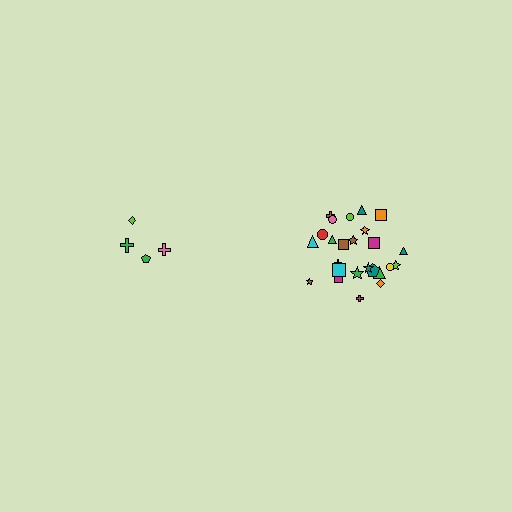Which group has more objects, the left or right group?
The right group.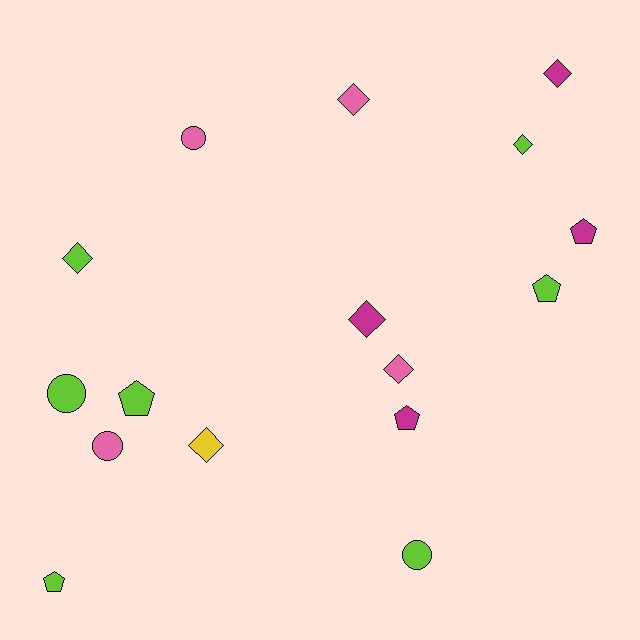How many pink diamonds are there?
There are 2 pink diamonds.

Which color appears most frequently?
Lime, with 7 objects.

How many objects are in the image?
There are 16 objects.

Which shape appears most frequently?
Diamond, with 7 objects.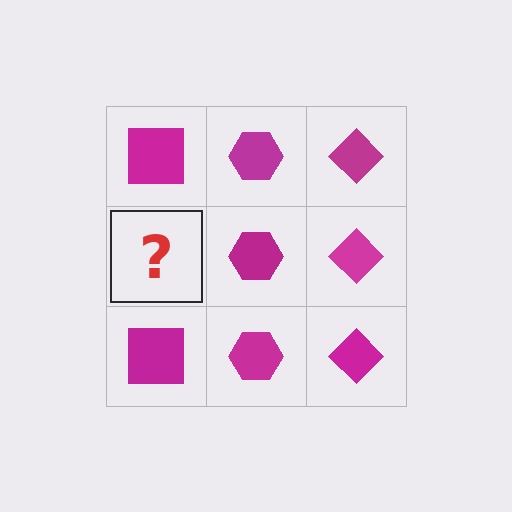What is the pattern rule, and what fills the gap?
The rule is that each column has a consistent shape. The gap should be filled with a magenta square.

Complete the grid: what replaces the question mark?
The question mark should be replaced with a magenta square.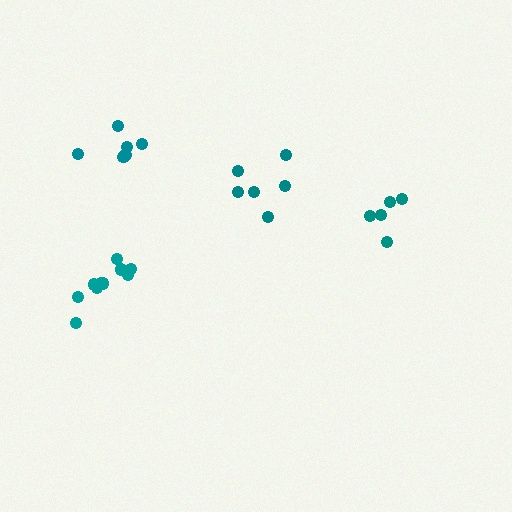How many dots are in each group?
Group 1: 11 dots, Group 2: 5 dots, Group 3: 7 dots, Group 4: 6 dots (29 total).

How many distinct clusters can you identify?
There are 4 distinct clusters.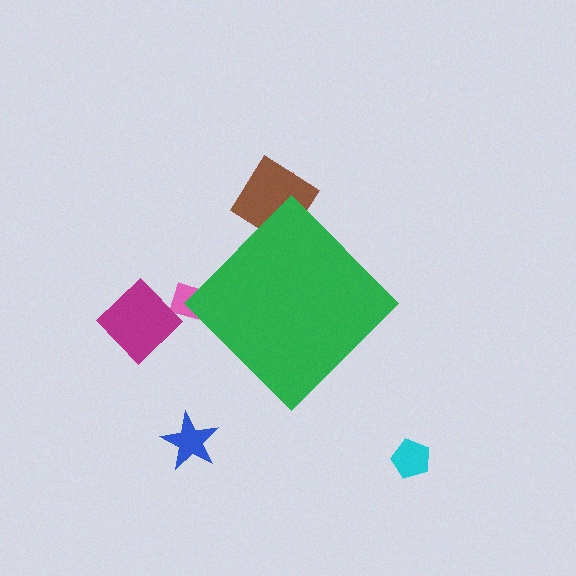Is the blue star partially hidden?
No, the blue star is fully visible.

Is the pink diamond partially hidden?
Yes, the pink diamond is partially hidden behind the green diamond.